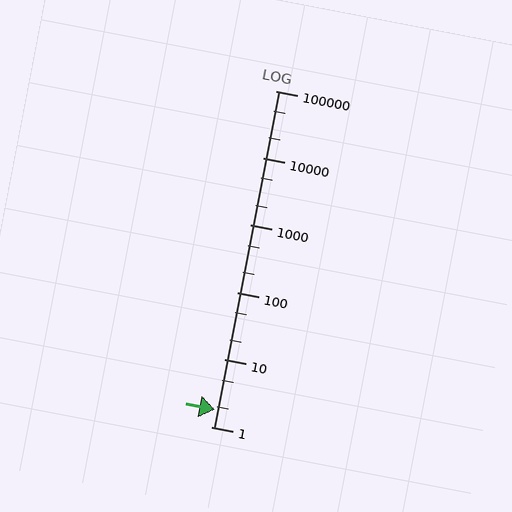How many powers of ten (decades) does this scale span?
The scale spans 5 decades, from 1 to 100000.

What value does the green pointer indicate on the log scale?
The pointer indicates approximately 1.8.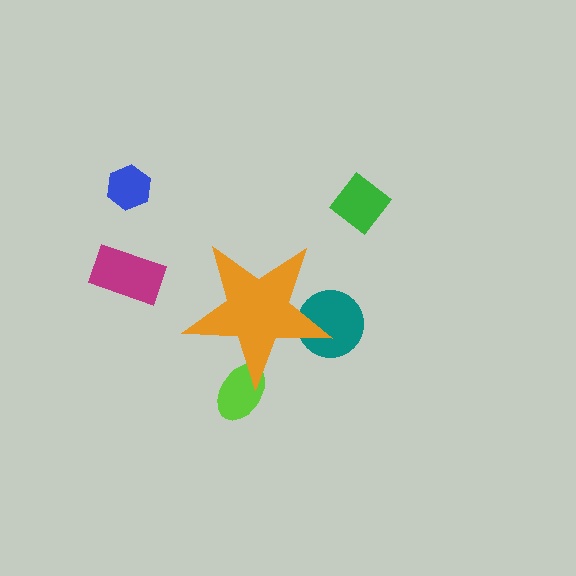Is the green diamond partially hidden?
No, the green diamond is fully visible.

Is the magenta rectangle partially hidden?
No, the magenta rectangle is fully visible.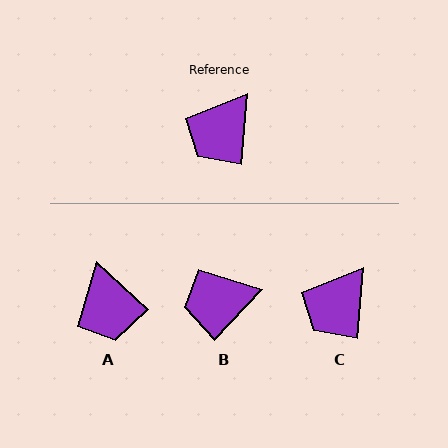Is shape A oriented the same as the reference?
No, it is off by about 52 degrees.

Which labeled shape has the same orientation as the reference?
C.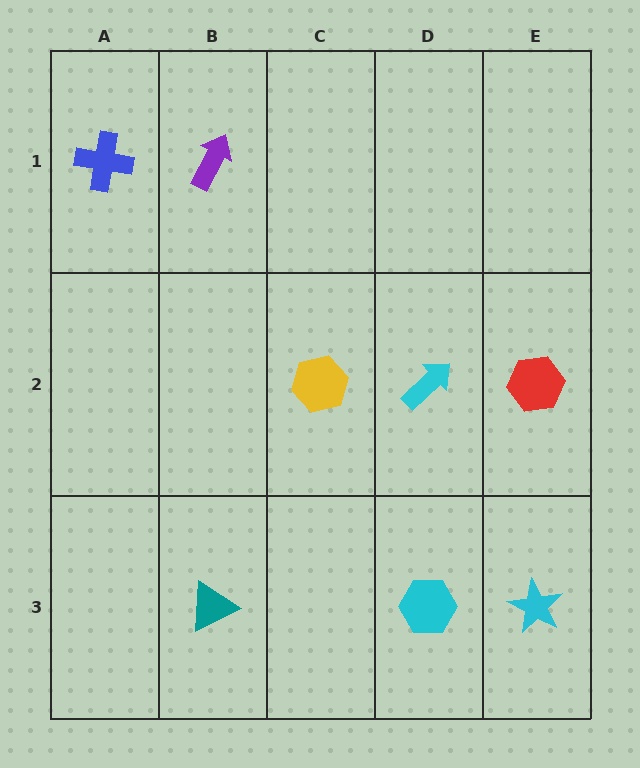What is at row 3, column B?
A teal triangle.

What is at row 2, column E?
A red hexagon.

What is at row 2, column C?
A yellow hexagon.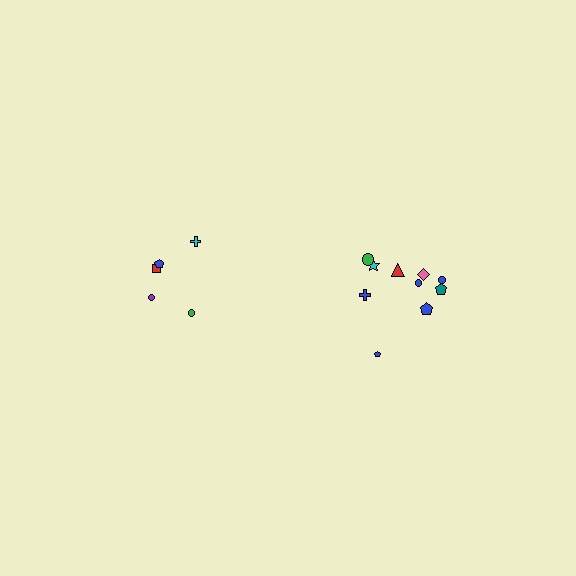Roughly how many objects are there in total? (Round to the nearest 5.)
Roughly 15 objects in total.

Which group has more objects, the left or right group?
The right group.